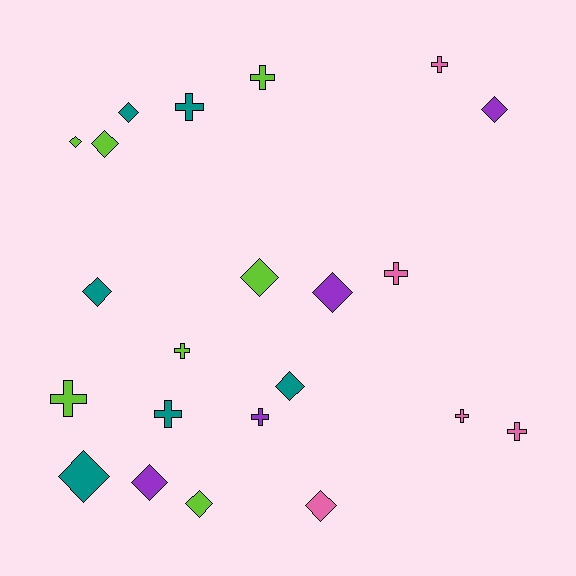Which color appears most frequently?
Lime, with 7 objects.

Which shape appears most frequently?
Diamond, with 12 objects.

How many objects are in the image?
There are 22 objects.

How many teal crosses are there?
There are 2 teal crosses.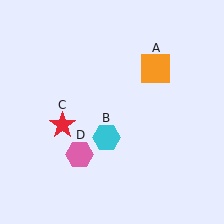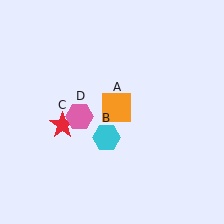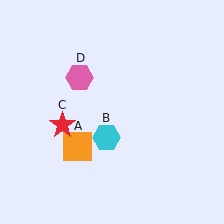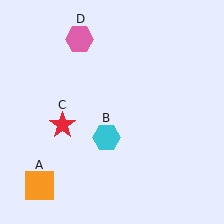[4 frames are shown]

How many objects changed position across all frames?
2 objects changed position: orange square (object A), pink hexagon (object D).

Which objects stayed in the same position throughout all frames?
Cyan hexagon (object B) and red star (object C) remained stationary.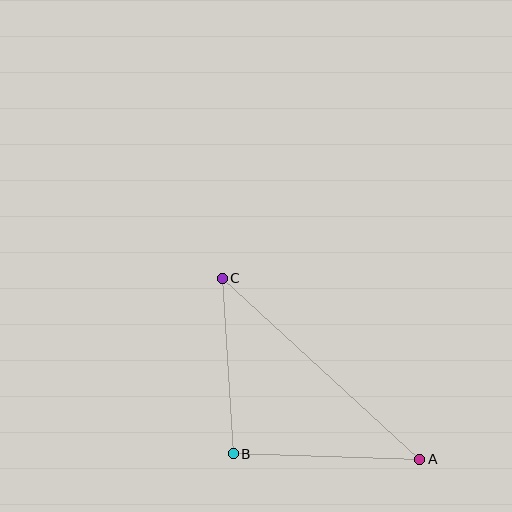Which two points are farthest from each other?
Points A and C are farthest from each other.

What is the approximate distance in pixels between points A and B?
The distance between A and B is approximately 186 pixels.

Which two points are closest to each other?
Points B and C are closest to each other.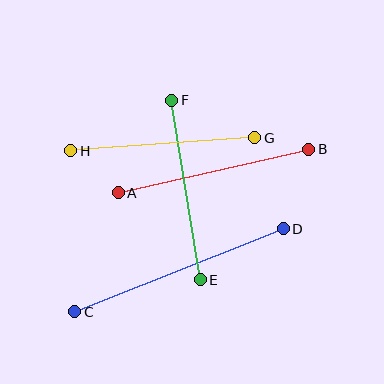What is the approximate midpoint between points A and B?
The midpoint is at approximately (213, 171) pixels.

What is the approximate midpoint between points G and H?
The midpoint is at approximately (163, 144) pixels.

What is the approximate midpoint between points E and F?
The midpoint is at approximately (186, 190) pixels.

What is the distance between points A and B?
The distance is approximately 196 pixels.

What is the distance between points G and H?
The distance is approximately 184 pixels.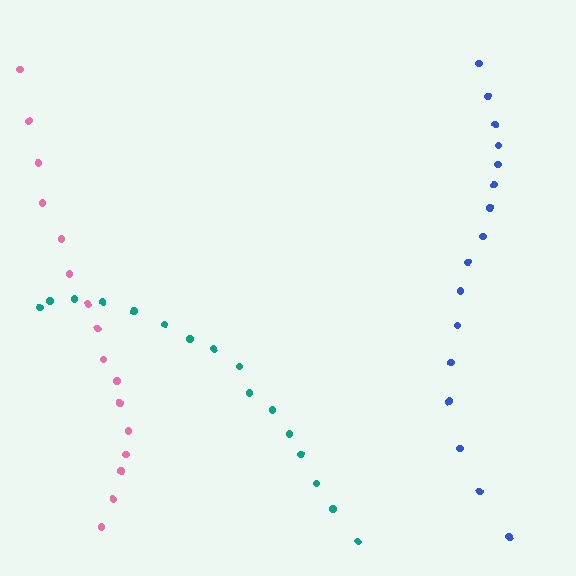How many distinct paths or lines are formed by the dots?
There are 3 distinct paths.